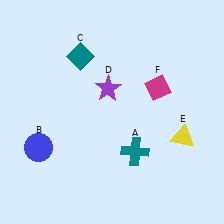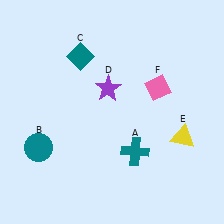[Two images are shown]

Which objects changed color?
B changed from blue to teal. F changed from magenta to pink.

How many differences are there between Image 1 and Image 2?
There are 2 differences between the two images.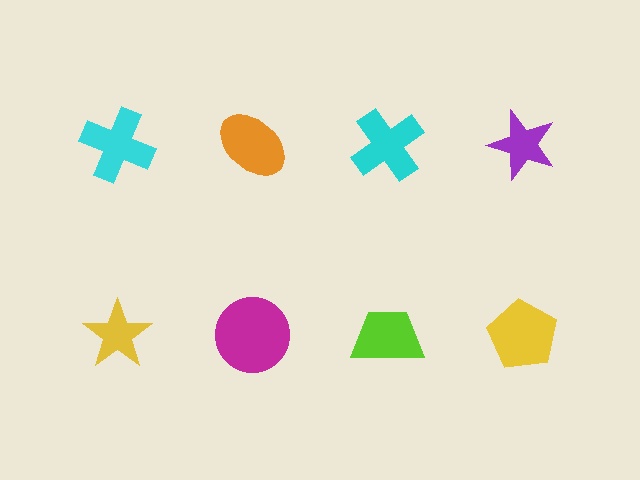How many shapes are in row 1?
4 shapes.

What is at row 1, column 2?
An orange ellipse.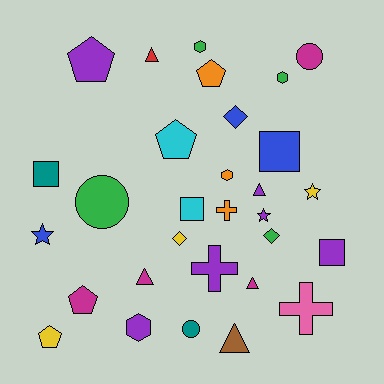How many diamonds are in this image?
There are 3 diamonds.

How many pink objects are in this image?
There is 1 pink object.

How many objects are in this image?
There are 30 objects.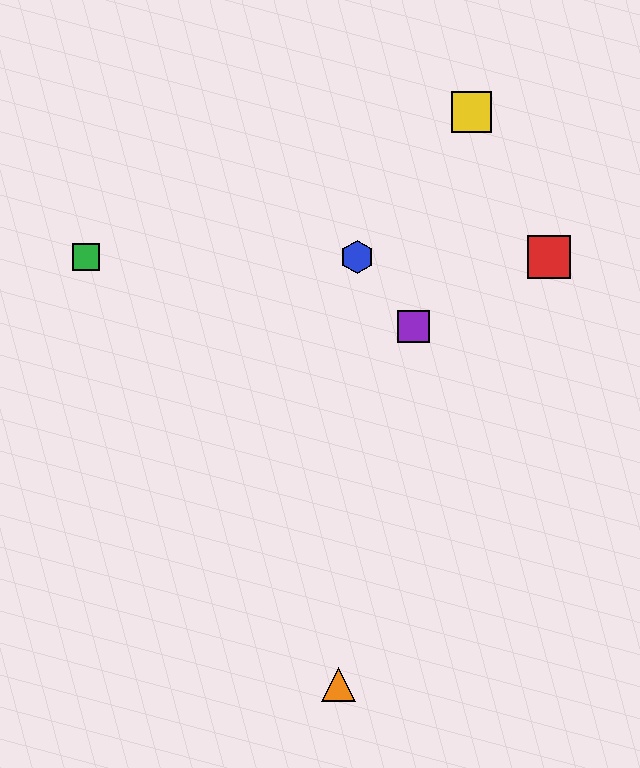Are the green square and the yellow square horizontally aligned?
No, the green square is at y≈257 and the yellow square is at y≈112.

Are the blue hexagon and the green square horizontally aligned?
Yes, both are at y≈257.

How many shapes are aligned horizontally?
3 shapes (the red square, the blue hexagon, the green square) are aligned horizontally.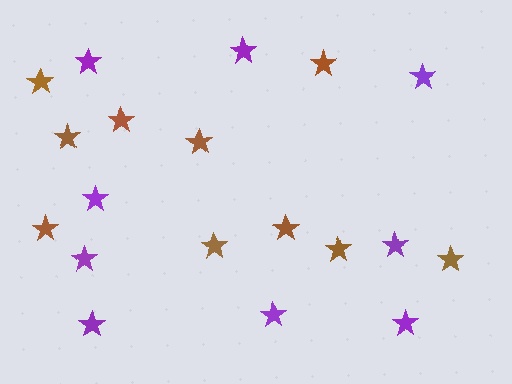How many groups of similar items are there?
There are 2 groups: one group of purple stars (9) and one group of brown stars (10).